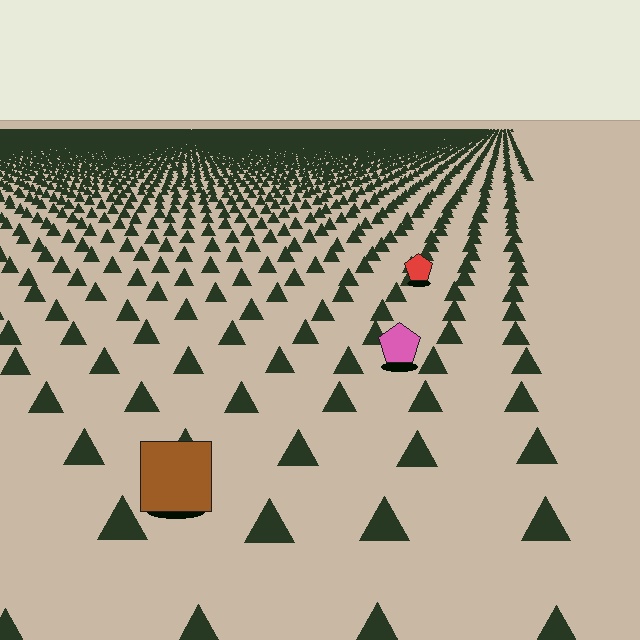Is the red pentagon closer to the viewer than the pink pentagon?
No. The pink pentagon is closer — you can tell from the texture gradient: the ground texture is coarser near it.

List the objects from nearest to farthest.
From nearest to farthest: the brown square, the pink pentagon, the red pentagon.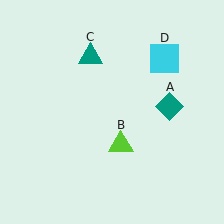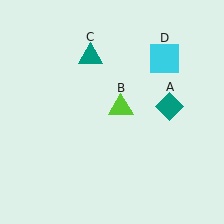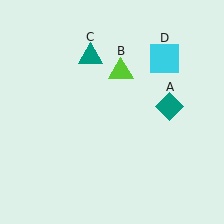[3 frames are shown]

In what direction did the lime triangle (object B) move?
The lime triangle (object B) moved up.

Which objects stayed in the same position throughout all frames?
Teal diamond (object A) and teal triangle (object C) and cyan square (object D) remained stationary.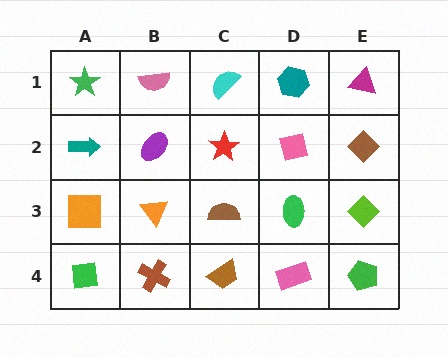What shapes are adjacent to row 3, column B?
A purple ellipse (row 2, column B), a brown cross (row 4, column B), an orange square (row 3, column A), a brown semicircle (row 3, column C).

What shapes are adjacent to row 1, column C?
A red star (row 2, column C), a pink semicircle (row 1, column B), a teal hexagon (row 1, column D).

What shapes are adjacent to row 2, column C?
A cyan semicircle (row 1, column C), a brown semicircle (row 3, column C), a purple ellipse (row 2, column B), a pink square (row 2, column D).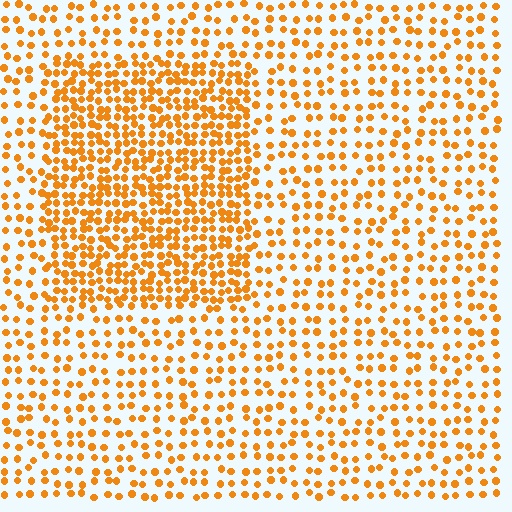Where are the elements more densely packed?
The elements are more densely packed inside the rectangle boundary.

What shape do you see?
I see a rectangle.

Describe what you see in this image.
The image contains small orange elements arranged at two different densities. A rectangle-shaped region is visible where the elements are more densely packed than the surrounding area.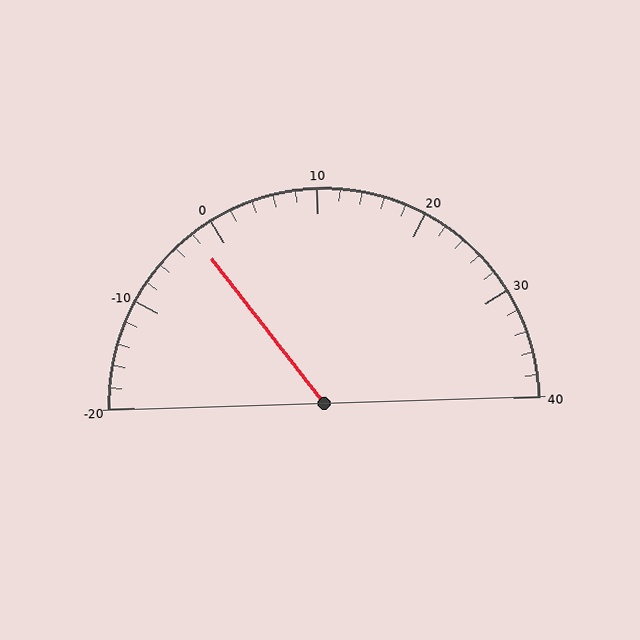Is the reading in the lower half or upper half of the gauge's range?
The reading is in the lower half of the range (-20 to 40).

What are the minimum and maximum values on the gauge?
The gauge ranges from -20 to 40.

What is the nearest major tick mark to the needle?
The nearest major tick mark is 0.